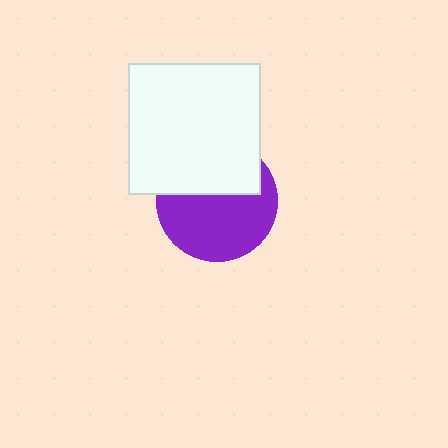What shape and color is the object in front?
The object in front is a white square.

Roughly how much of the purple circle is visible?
About half of it is visible (roughly 59%).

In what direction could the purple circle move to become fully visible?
The purple circle could move down. That would shift it out from behind the white square entirely.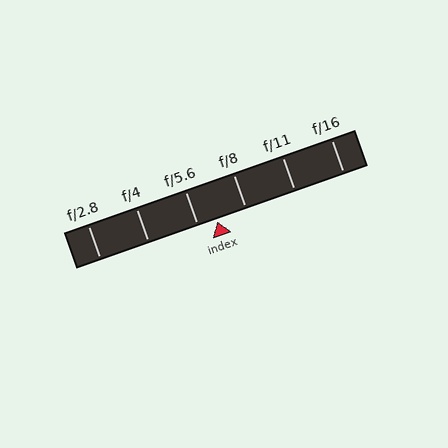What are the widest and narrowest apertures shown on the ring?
The widest aperture shown is f/2.8 and the narrowest is f/16.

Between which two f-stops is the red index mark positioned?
The index mark is between f/5.6 and f/8.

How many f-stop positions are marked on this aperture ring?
There are 6 f-stop positions marked.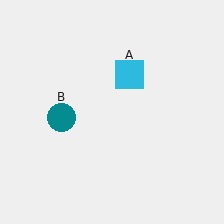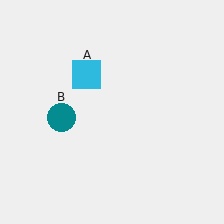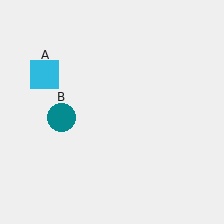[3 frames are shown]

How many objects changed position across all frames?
1 object changed position: cyan square (object A).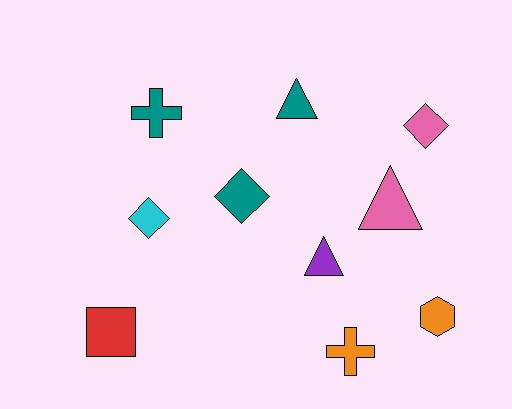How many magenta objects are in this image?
There are no magenta objects.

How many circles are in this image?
There are no circles.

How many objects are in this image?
There are 10 objects.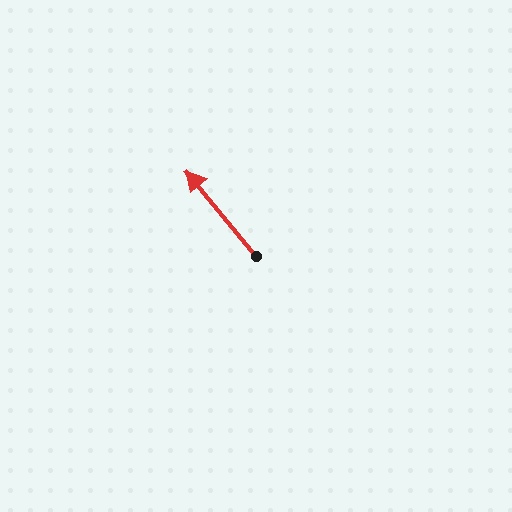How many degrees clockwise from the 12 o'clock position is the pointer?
Approximately 321 degrees.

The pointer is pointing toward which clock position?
Roughly 11 o'clock.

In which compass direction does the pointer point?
Northwest.